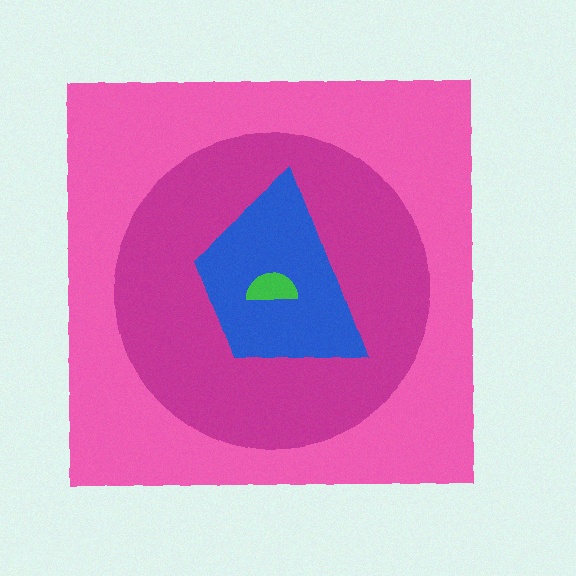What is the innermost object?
The green semicircle.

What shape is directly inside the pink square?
The magenta circle.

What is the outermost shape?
The pink square.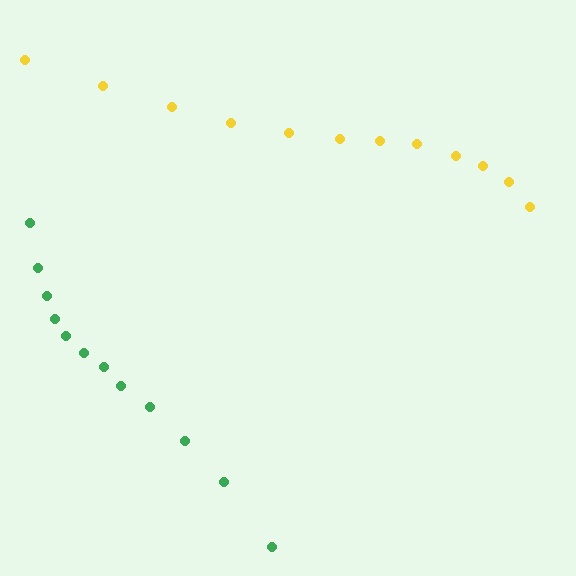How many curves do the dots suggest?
There are 2 distinct paths.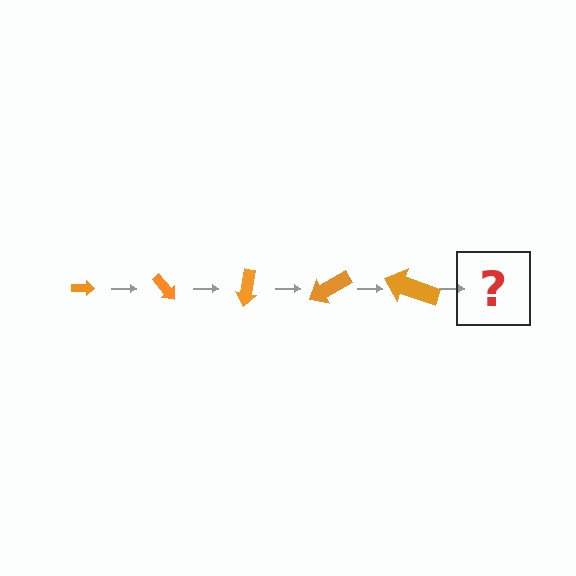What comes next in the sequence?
The next element should be an arrow, larger than the previous one and rotated 250 degrees from the start.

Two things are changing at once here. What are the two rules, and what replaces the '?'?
The two rules are that the arrow grows larger each step and it rotates 50 degrees each step. The '?' should be an arrow, larger than the previous one and rotated 250 degrees from the start.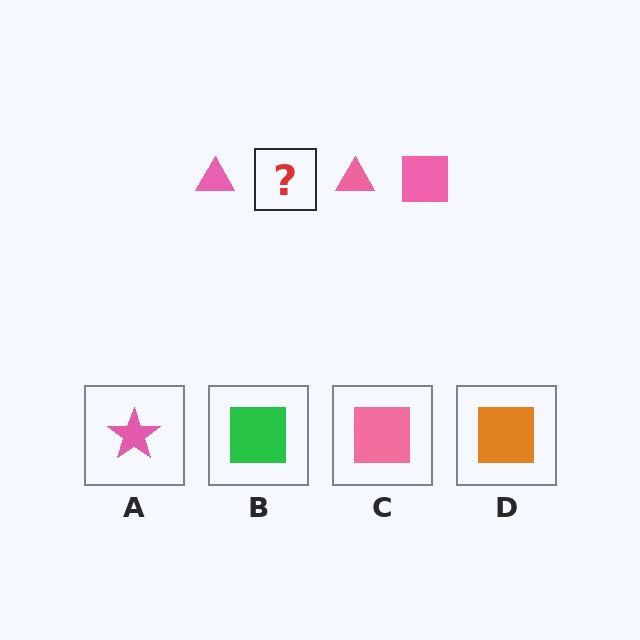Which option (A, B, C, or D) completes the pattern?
C.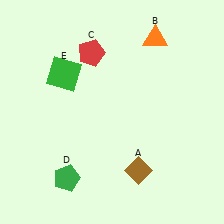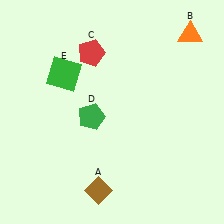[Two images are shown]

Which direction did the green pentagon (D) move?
The green pentagon (D) moved up.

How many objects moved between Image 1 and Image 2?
3 objects moved between the two images.